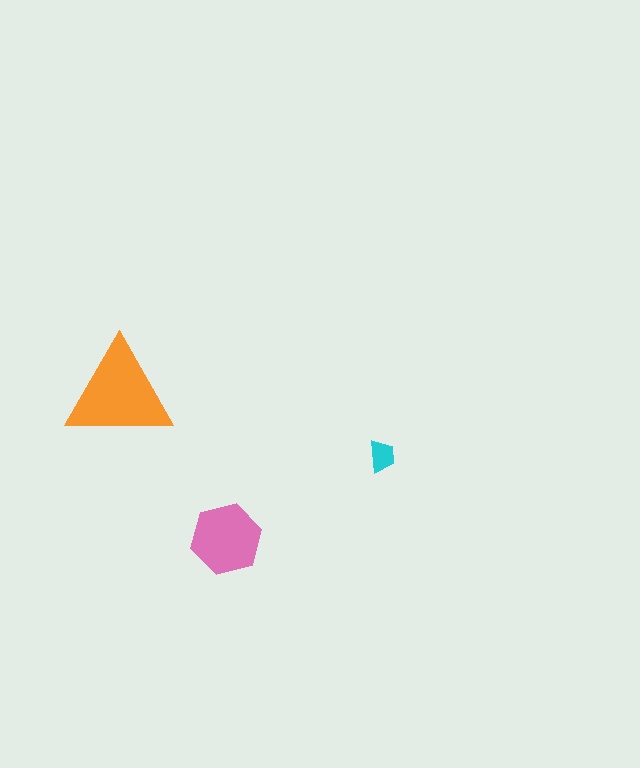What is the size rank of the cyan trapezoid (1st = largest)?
3rd.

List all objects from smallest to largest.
The cyan trapezoid, the pink hexagon, the orange triangle.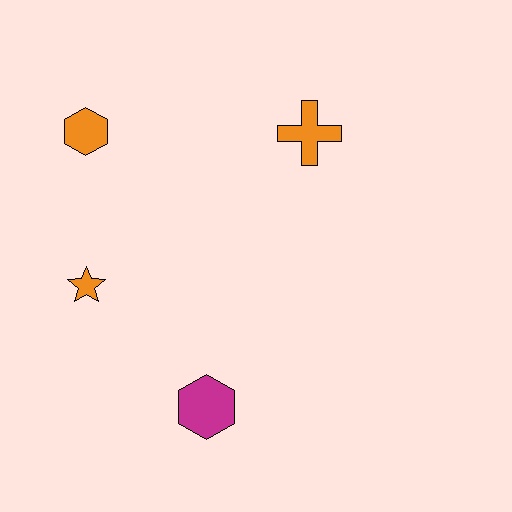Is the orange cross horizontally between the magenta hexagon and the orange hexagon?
No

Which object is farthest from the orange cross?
The magenta hexagon is farthest from the orange cross.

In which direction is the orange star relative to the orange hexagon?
The orange star is below the orange hexagon.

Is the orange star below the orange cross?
Yes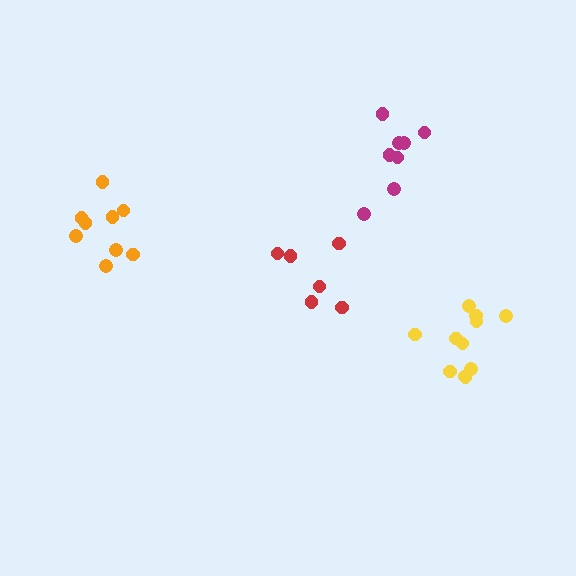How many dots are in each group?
Group 1: 9 dots, Group 2: 8 dots, Group 3: 6 dots, Group 4: 11 dots (34 total).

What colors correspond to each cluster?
The clusters are colored: orange, magenta, red, yellow.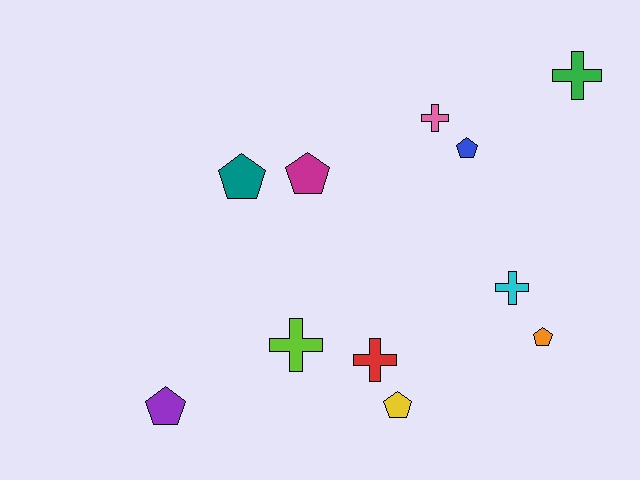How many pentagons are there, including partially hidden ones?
There are 6 pentagons.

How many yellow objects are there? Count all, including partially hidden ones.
There is 1 yellow object.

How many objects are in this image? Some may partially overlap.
There are 11 objects.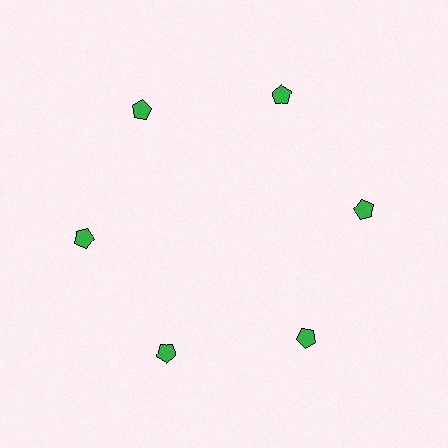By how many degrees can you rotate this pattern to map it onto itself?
The pattern maps onto itself every 60 degrees of rotation.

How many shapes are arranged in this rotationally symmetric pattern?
There are 6 shapes, arranged in 6 groups of 1.